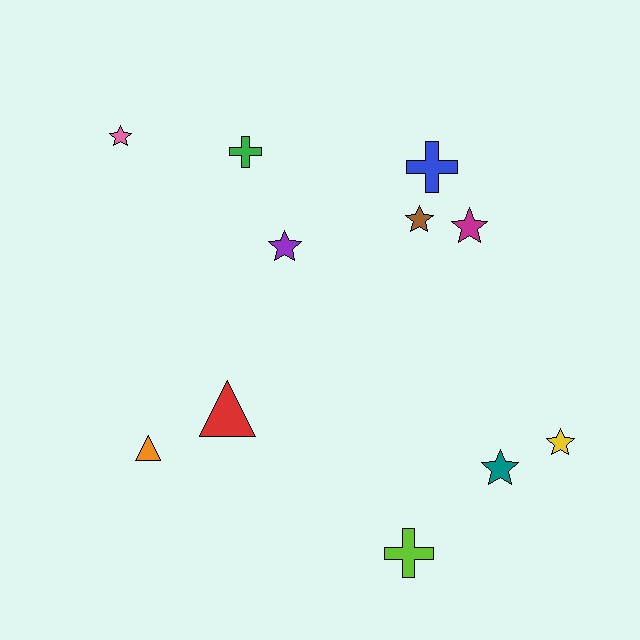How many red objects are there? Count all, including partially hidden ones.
There is 1 red object.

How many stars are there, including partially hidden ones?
There are 6 stars.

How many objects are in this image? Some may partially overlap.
There are 11 objects.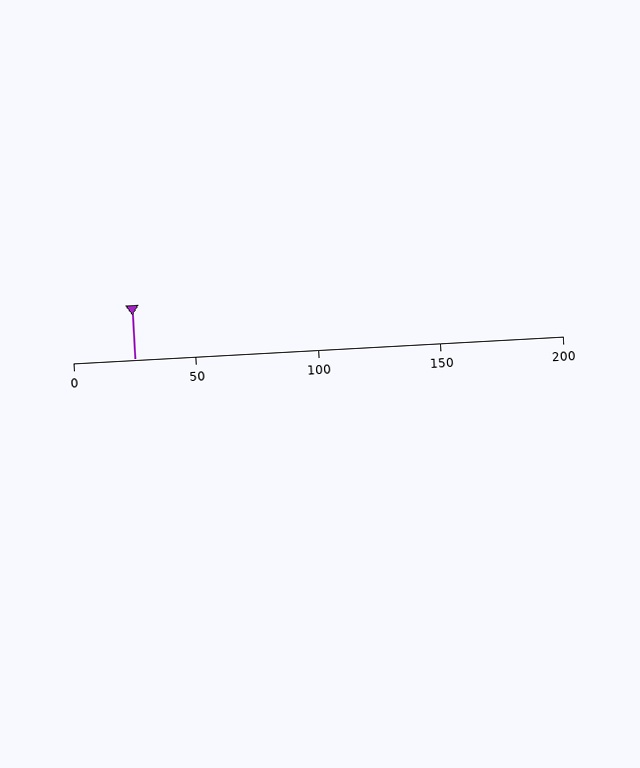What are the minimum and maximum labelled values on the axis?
The axis runs from 0 to 200.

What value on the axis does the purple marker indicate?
The marker indicates approximately 25.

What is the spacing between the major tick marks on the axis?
The major ticks are spaced 50 apart.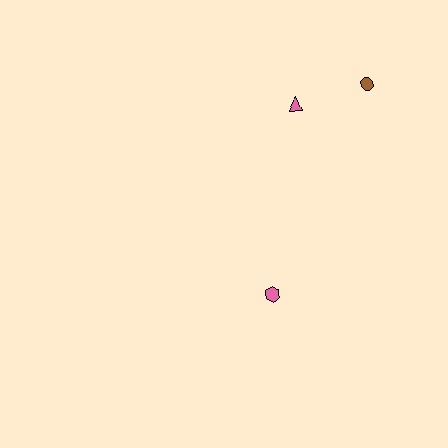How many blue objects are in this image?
There are no blue objects.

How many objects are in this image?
There are 3 objects.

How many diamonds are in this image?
There are no diamonds.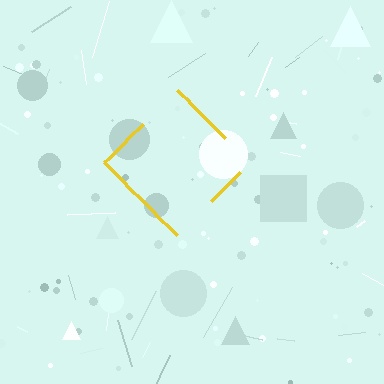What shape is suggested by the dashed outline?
The dashed outline suggests a diamond.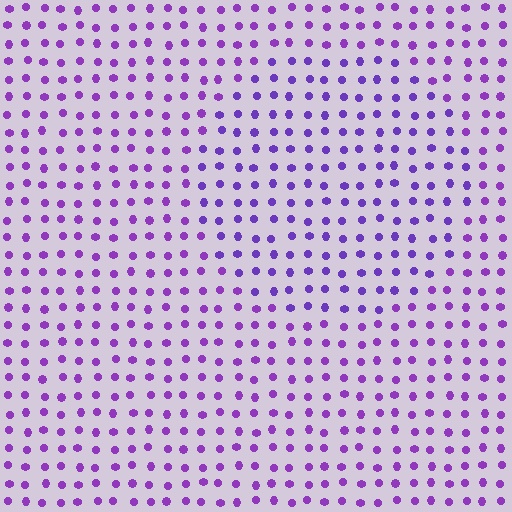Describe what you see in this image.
The image is filled with small purple elements in a uniform arrangement. A circle-shaped region is visible where the elements are tinted to a slightly different hue, forming a subtle color boundary.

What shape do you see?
I see a circle.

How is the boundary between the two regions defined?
The boundary is defined purely by a slight shift in hue (about 17 degrees). Spacing, size, and orientation are identical on both sides.